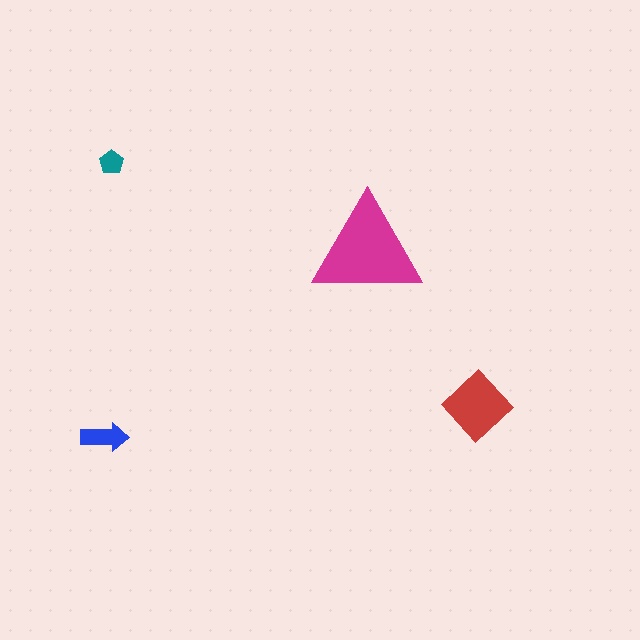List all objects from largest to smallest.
The magenta triangle, the red diamond, the blue arrow, the teal pentagon.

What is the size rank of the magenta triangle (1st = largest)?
1st.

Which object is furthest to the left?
The blue arrow is leftmost.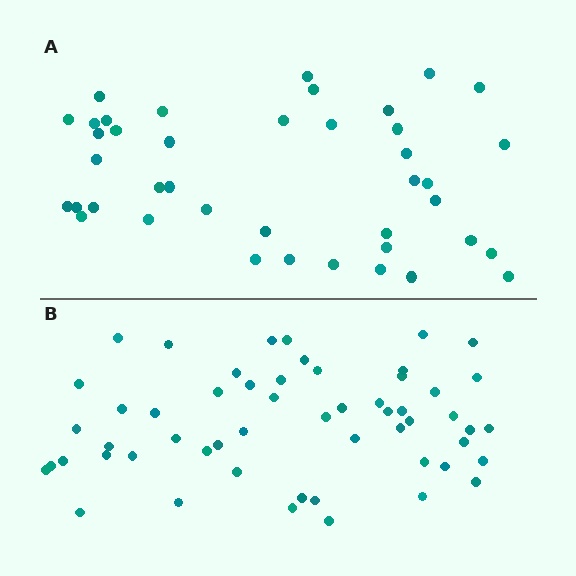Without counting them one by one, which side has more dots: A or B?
Region B (the bottom region) has more dots.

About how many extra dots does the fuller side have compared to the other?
Region B has approximately 15 more dots than region A.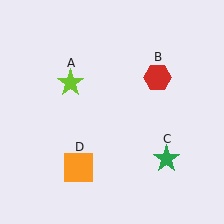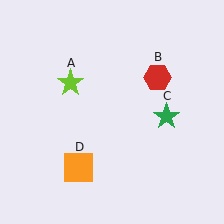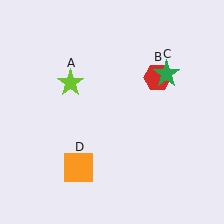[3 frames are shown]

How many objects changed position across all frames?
1 object changed position: green star (object C).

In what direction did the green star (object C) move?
The green star (object C) moved up.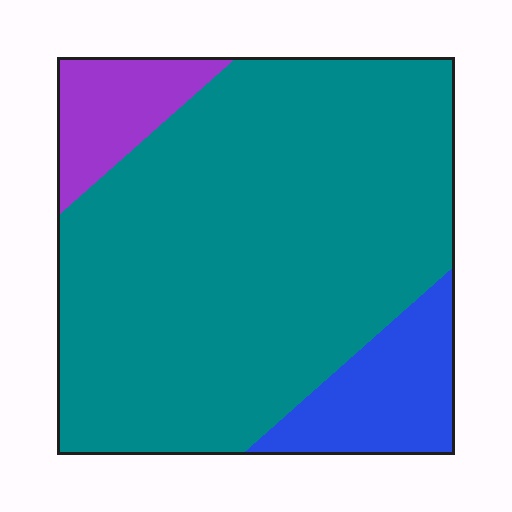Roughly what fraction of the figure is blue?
Blue takes up about one eighth (1/8) of the figure.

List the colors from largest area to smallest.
From largest to smallest: teal, blue, purple.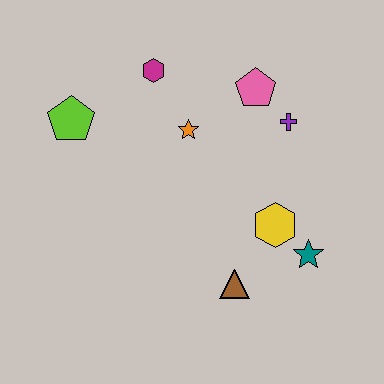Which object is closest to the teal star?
The yellow hexagon is closest to the teal star.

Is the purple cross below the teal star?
No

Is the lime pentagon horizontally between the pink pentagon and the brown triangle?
No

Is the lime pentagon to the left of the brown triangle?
Yes